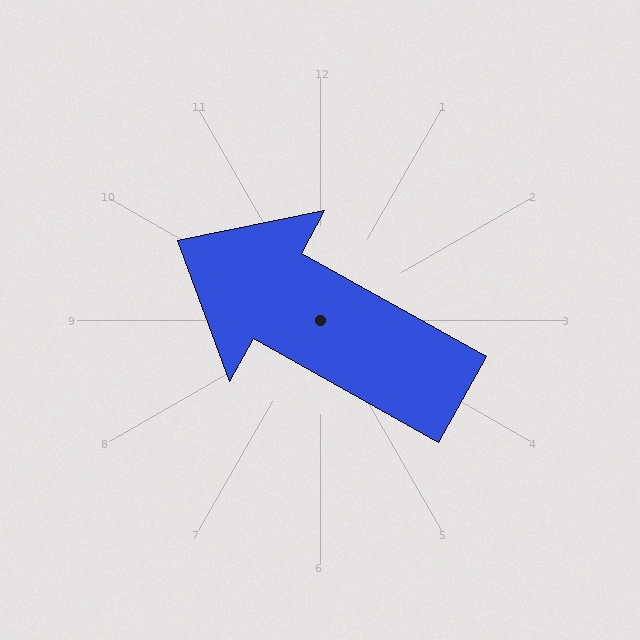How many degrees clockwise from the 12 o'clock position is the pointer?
Approximately 299 degrees.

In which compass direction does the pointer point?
Northwest.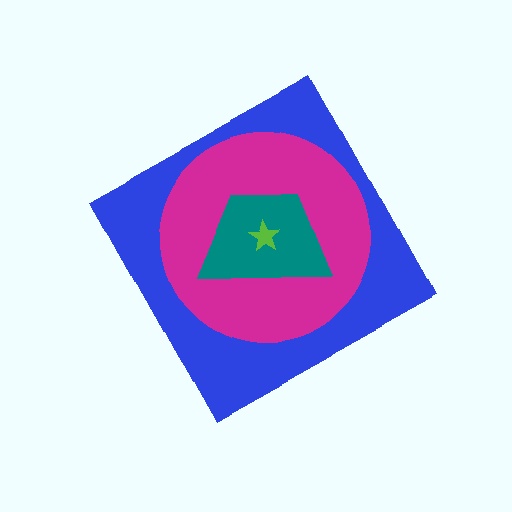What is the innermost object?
The lime star.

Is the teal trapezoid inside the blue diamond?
Yes.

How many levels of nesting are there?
4.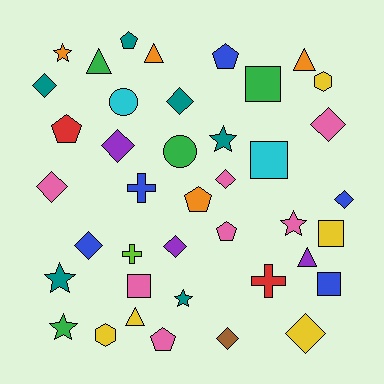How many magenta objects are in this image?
There are no magenta objects.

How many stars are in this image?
There are 6 stars.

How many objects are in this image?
There are 40 objects.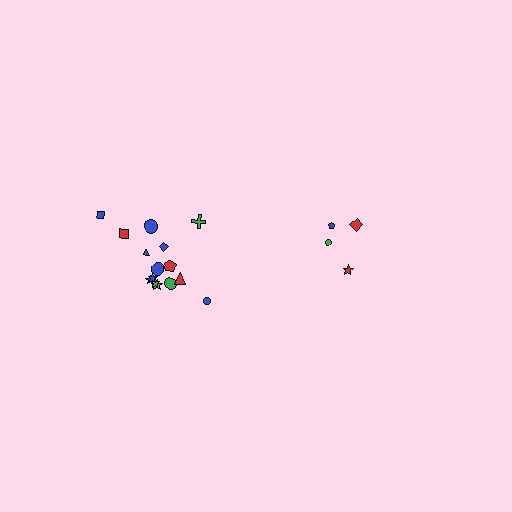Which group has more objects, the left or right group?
The left group.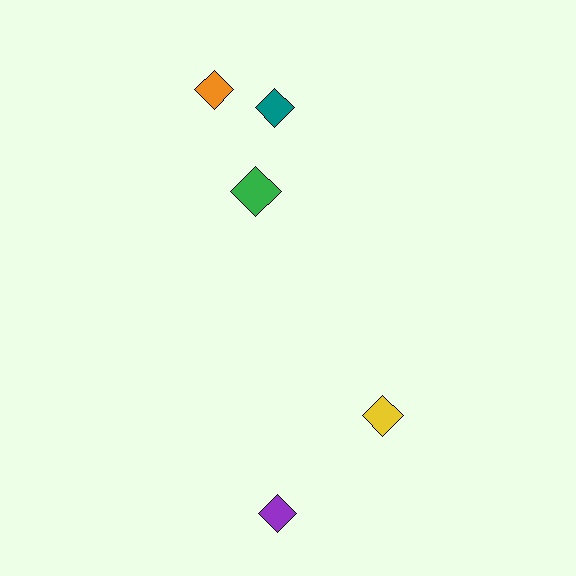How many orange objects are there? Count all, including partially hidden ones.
There is 1 orange object.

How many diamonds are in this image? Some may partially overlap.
There are 5 diamonds.